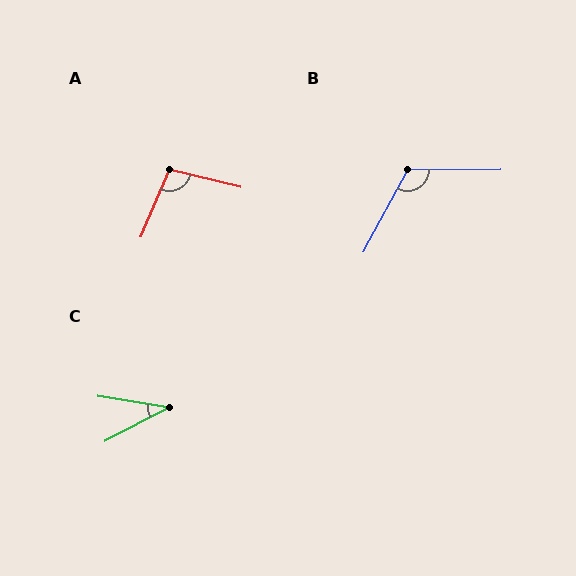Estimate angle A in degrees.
Approximately 99 degrees.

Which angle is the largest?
B, at approximately 119 degrees.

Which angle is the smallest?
C, at approximately 36 degrees.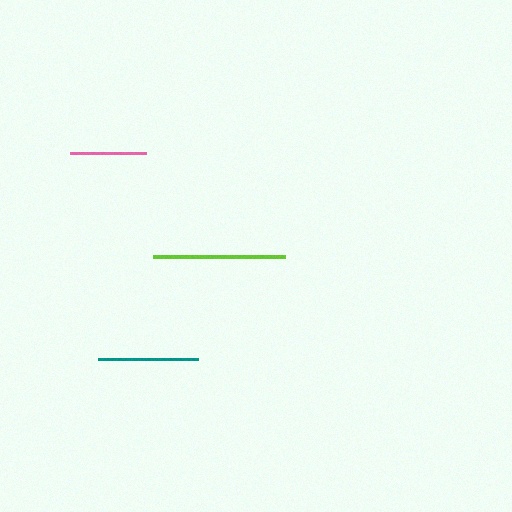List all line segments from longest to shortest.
From longest to shortest: lime, teal, pink.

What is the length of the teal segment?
The teal segment is approximately 100 pixels long.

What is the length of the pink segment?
The pink segment is approximately 77 pixels long.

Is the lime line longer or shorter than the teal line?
The lime line is longer than the teal line.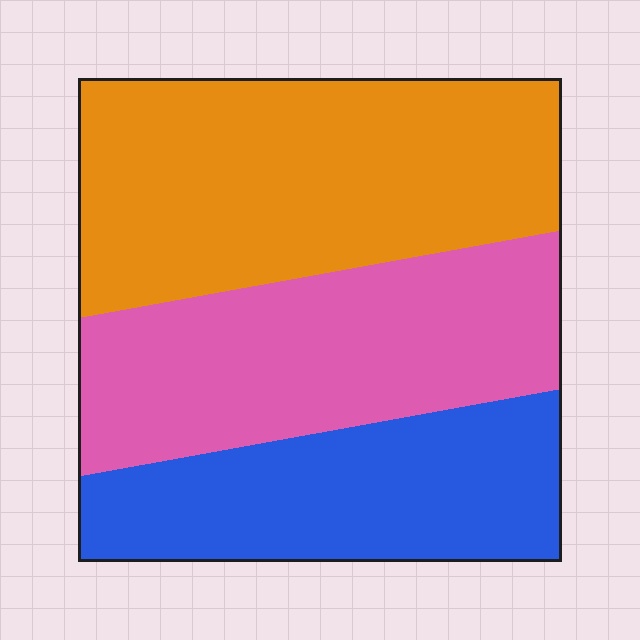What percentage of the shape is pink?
Pink covers 33% of the shape.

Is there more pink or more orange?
Orange.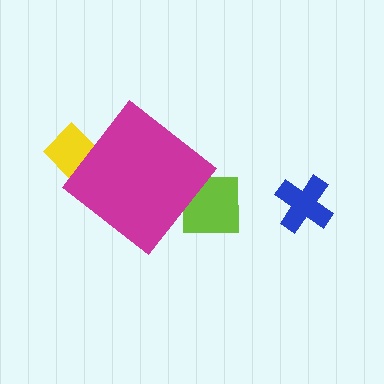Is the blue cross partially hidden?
No, the blue cross is fully visible.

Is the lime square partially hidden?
Yes, the lime square is partially hidden behind the magenta diamond.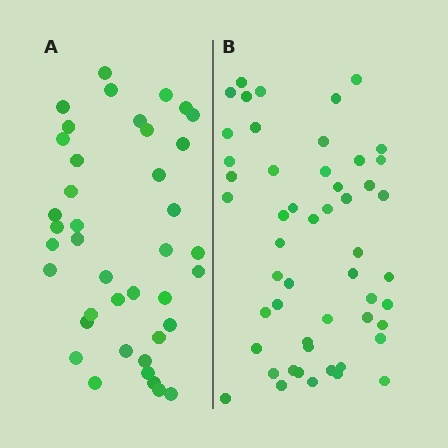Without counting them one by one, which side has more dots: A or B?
Region B (the right region) has more dots.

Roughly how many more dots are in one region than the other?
Region B has roughly 12 or so more dots than region A.